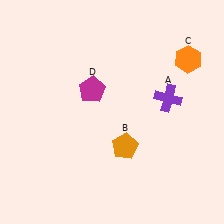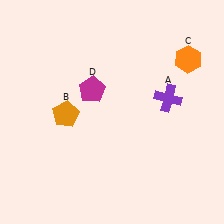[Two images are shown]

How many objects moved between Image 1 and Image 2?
1 object moved between the two images.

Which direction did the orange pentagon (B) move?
The orange pentagon (B) moved left.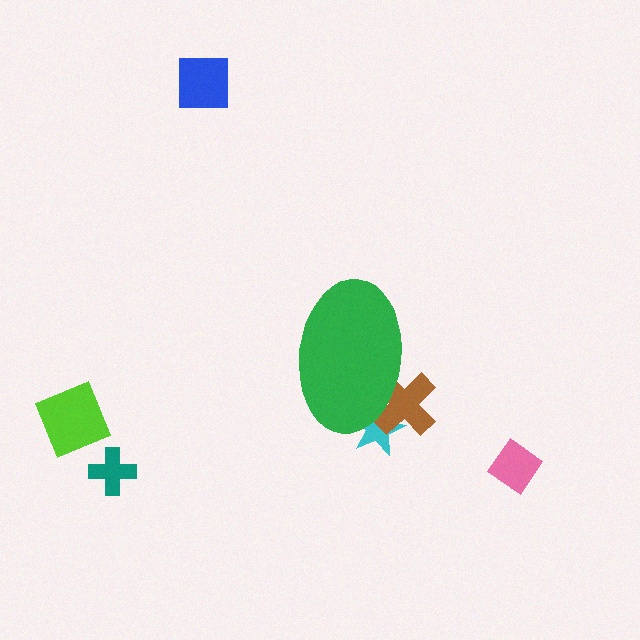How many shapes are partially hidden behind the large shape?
2 shapes are partially hidden.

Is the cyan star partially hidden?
Yes, the cyan star is partially hidden behind the green ellipse.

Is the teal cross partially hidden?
No, the teal cross is fully visible.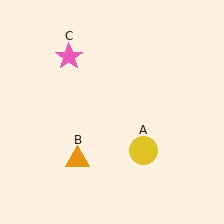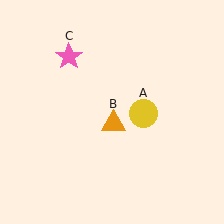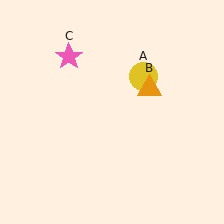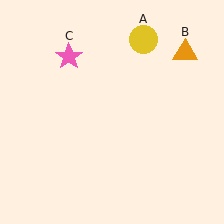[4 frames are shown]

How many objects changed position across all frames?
2 objects changed position: yellow circle (object A), orange triangle (object B).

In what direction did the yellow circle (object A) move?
The yellow circle (object A) moved up.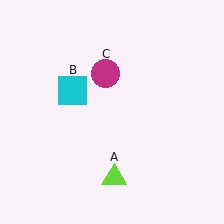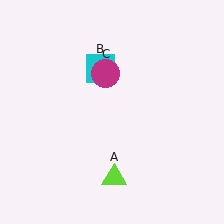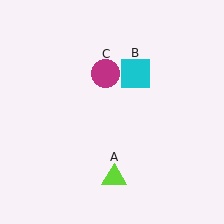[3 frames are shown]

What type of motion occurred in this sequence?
The cyan square (object B) rotated clockwise around the center of the scene.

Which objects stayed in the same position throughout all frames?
Lime triangle (object A) and magenta circle (object C) remained stationary.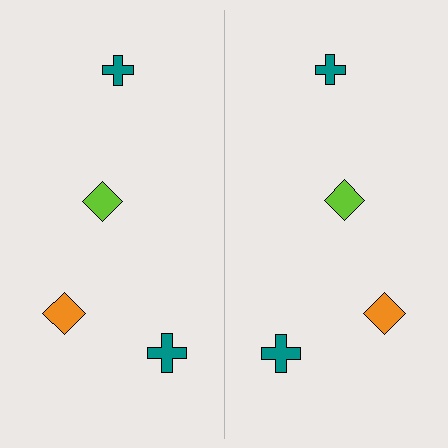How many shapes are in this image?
There are 8 shapes in this image.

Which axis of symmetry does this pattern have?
The pattern has a vertical axis of symmetry running through the center of the image.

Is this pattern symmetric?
Yes, this pattern has bilateral (reflection) symmetry.